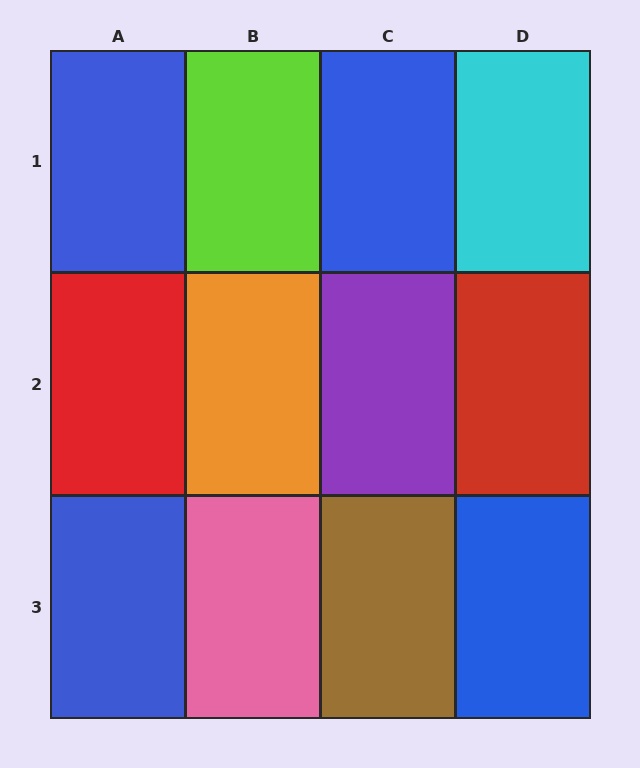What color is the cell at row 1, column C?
Blue.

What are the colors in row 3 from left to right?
Blue, pink, brown, blue.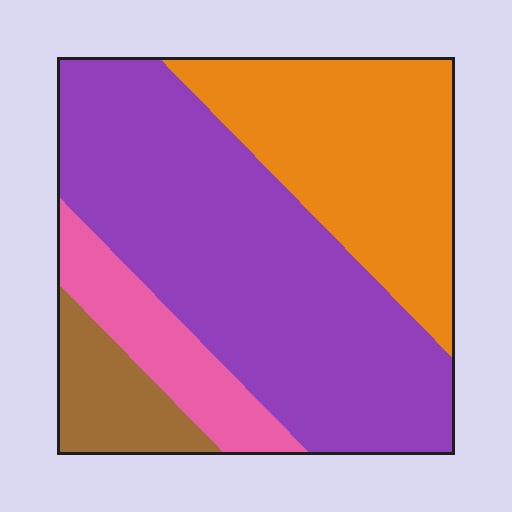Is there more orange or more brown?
Orange.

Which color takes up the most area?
Purple, at roughly 50%.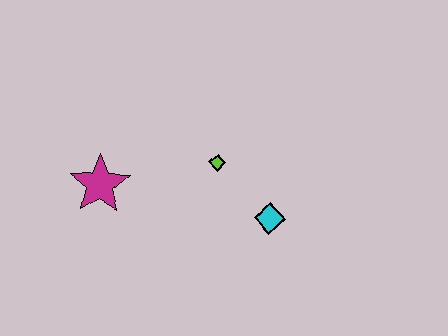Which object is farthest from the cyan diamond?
The magenta star is farthest from the cyan diamond.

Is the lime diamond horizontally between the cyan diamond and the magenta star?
Yes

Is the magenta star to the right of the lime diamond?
No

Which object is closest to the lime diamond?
The cyan diamond is closest to the lime diamond.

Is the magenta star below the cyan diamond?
No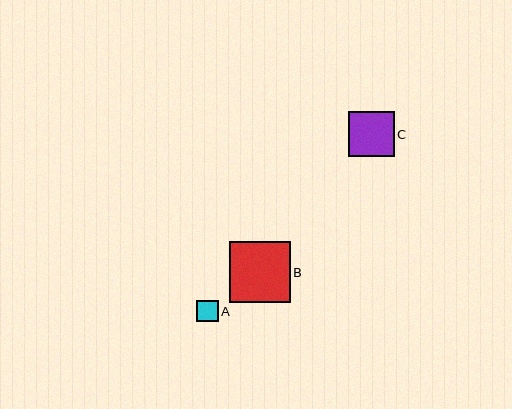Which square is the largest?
Square B is the largest with a size of approximately 61 pixels.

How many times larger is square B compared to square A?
Square B is approximately 2.9 times the size of square A.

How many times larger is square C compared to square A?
Square C is approximately 2.1 times the size of square A.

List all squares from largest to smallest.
From largest to smallest: B, C, A.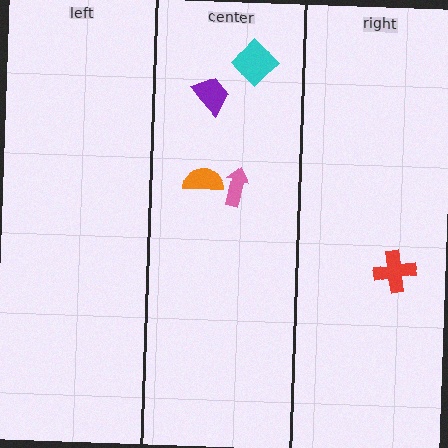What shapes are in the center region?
The cyan diamond, the purple trapezoid, the orange semicircle, the pink arrow.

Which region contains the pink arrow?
The center region.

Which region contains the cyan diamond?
The center region.